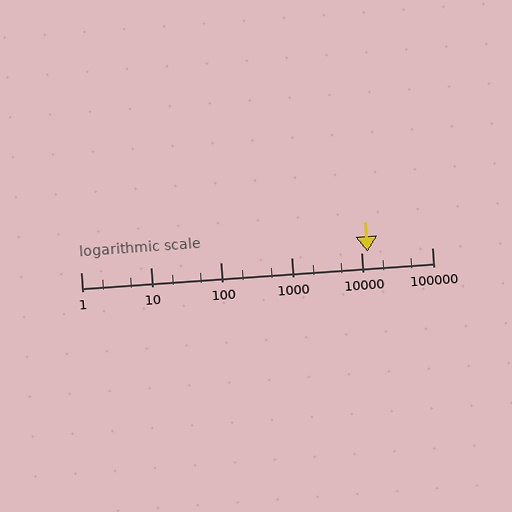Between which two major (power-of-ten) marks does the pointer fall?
The pointer is between 10000 and 100000.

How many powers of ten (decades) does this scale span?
The scale spans 5 decades, from 1 to 100000.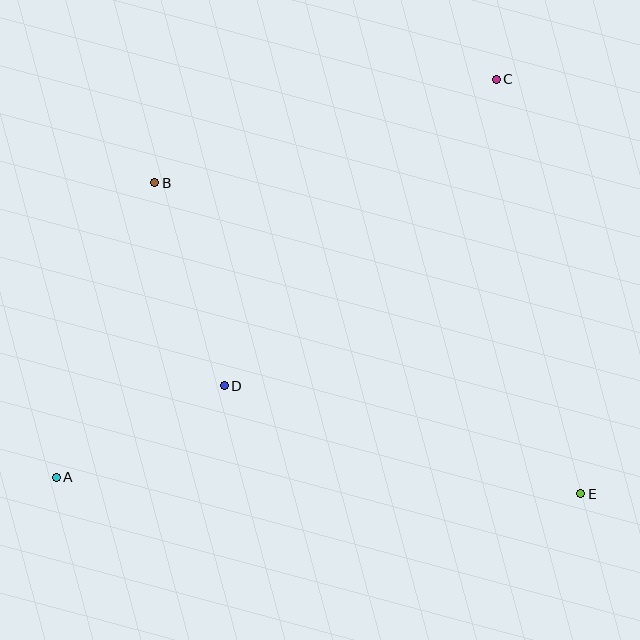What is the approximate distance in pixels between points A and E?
The distance between A and E is approximately 524 pixels.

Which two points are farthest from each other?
Points A and C are farthest from each other.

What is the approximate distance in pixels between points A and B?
The distance between A and B is approximately 310 pixels.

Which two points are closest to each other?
Points A and D are closest to each other.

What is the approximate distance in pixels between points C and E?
The distance between C and E is approximately 423 pixels.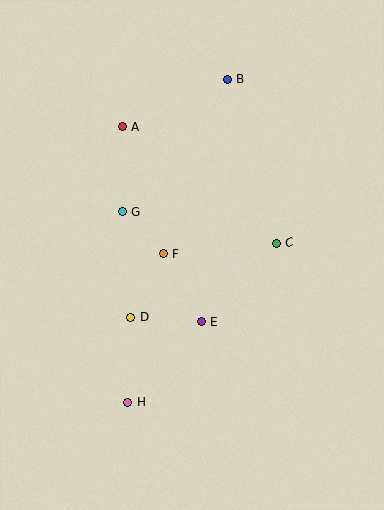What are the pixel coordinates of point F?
Point F is at (163, 254).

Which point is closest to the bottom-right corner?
Point E is closest to the bottom-right corner.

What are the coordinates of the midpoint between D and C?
The midpoint between D and C is at (204, 280).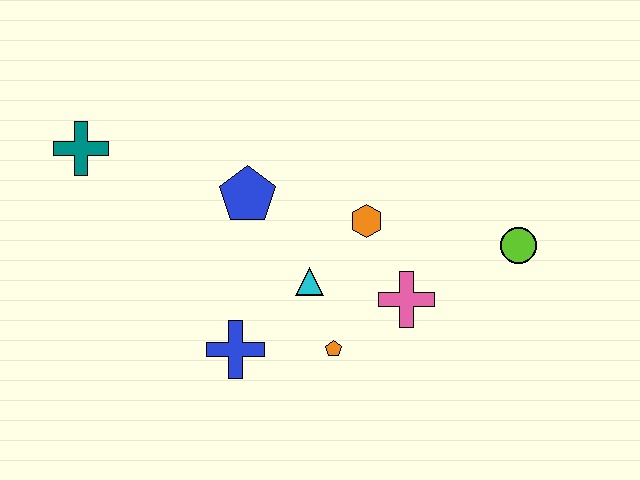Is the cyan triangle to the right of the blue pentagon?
Yes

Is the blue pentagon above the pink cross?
Yes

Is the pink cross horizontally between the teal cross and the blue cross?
No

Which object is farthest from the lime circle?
The teal cross is farthest from the lime circle.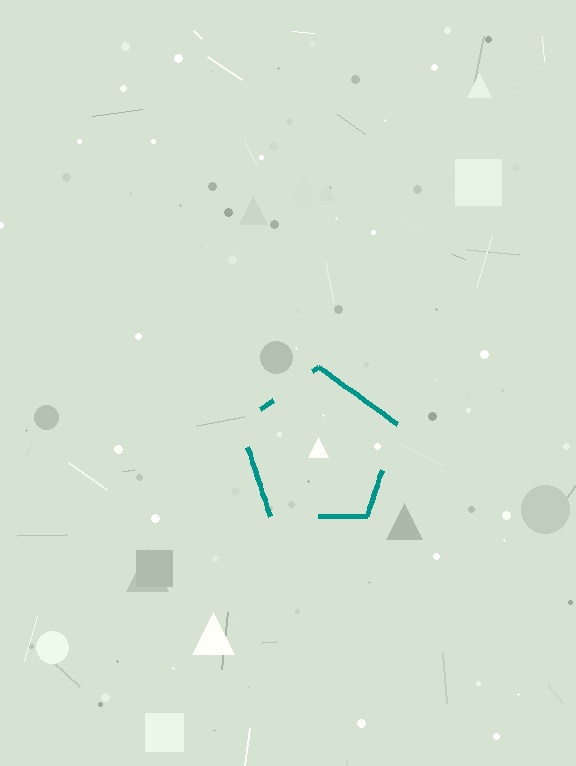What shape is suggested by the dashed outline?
The dashed outline suggests a pentagon.